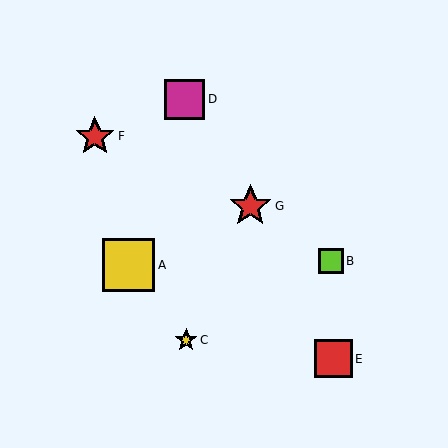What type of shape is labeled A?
Shape A is a yellow square.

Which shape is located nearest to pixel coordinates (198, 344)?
The yellow star (labeled C) at (186, 340) is nearest to that location.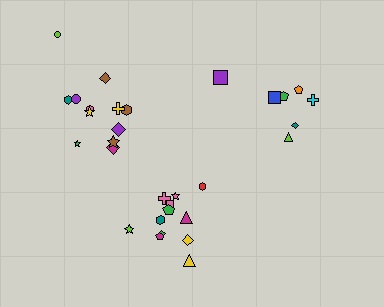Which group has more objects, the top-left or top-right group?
The top-left group.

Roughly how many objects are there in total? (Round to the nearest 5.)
Roughly 30 objects in total.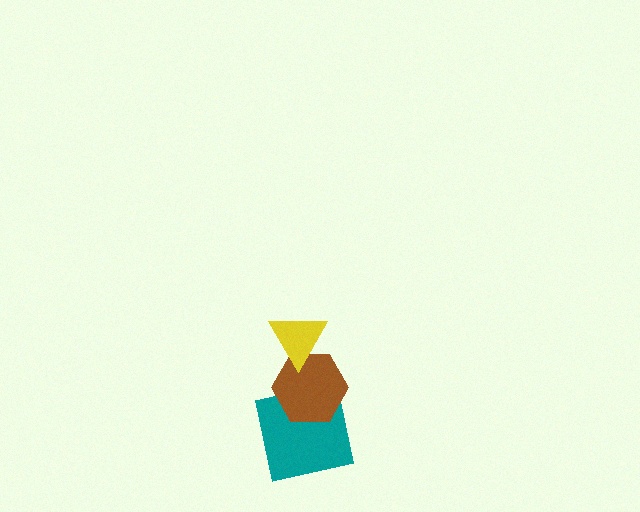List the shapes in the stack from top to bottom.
From top to bottom: the yellow triangle, the brown hexagon, the teal square.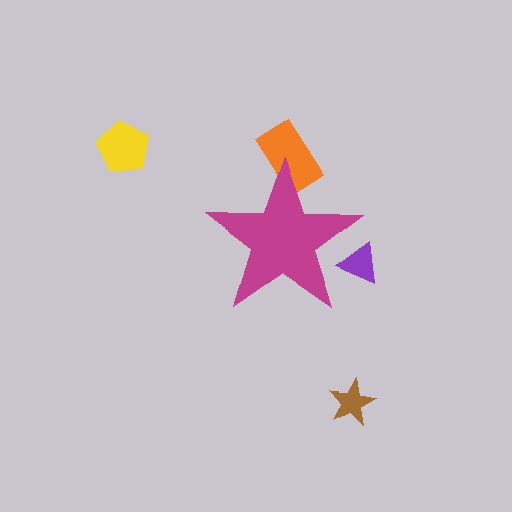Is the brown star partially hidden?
No, the brown star is fully visible.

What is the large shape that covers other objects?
A magenta star.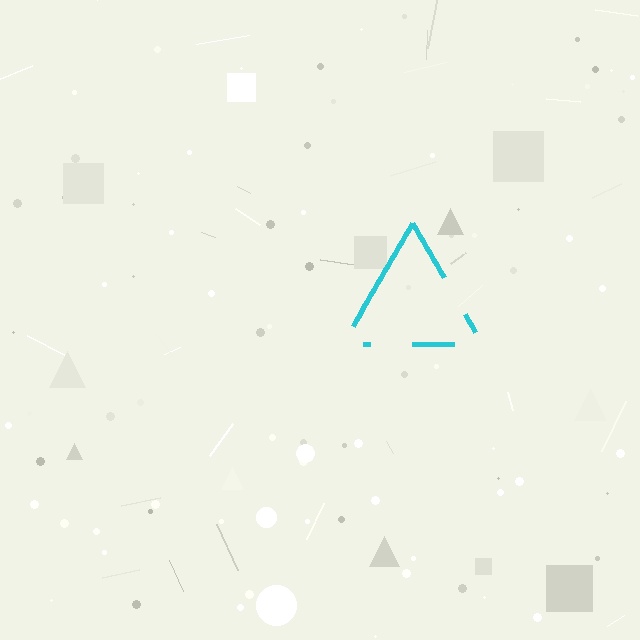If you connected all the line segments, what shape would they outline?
They would outline a triangle.